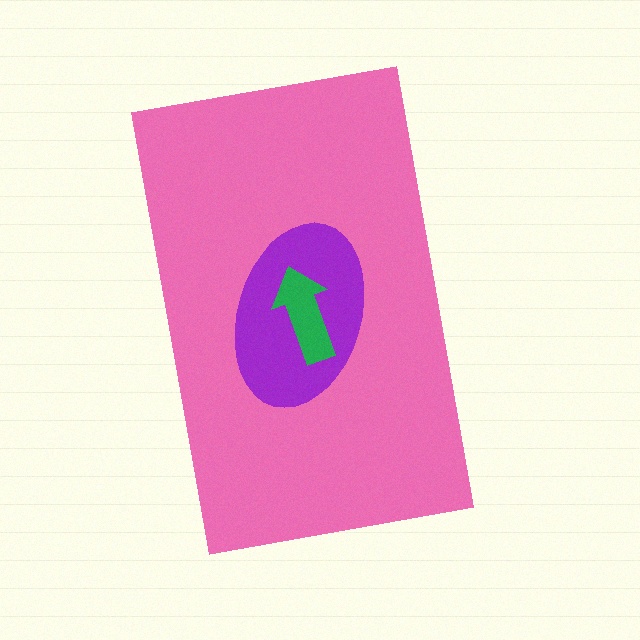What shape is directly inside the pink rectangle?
The purple ellipse.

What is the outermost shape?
The pink rectangle.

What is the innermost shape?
The green arrow.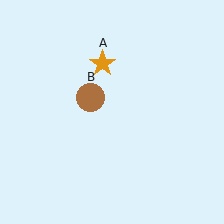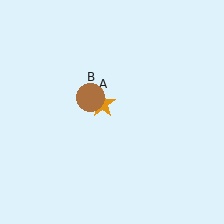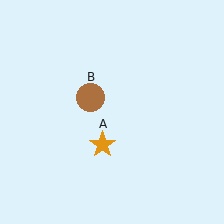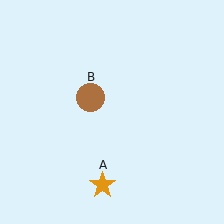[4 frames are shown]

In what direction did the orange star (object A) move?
The orange star (object A) moved down.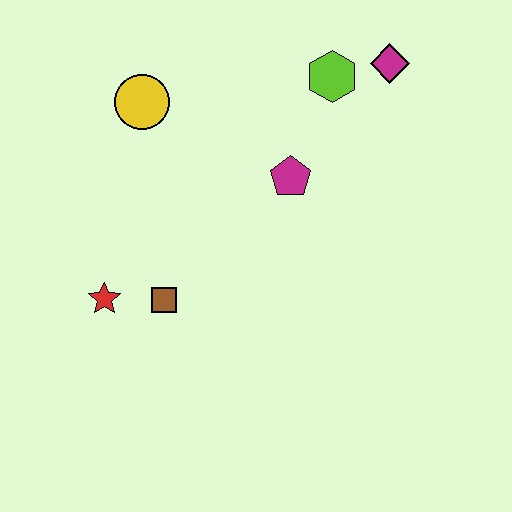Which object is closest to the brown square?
The red star is closest to the brown square.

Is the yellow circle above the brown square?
Yes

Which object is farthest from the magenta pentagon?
The red star is farthest from the magenta pentagon.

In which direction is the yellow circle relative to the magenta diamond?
The yellow circle is to the left of the magenta diamond.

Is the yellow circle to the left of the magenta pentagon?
Yes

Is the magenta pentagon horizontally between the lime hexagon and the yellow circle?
Yes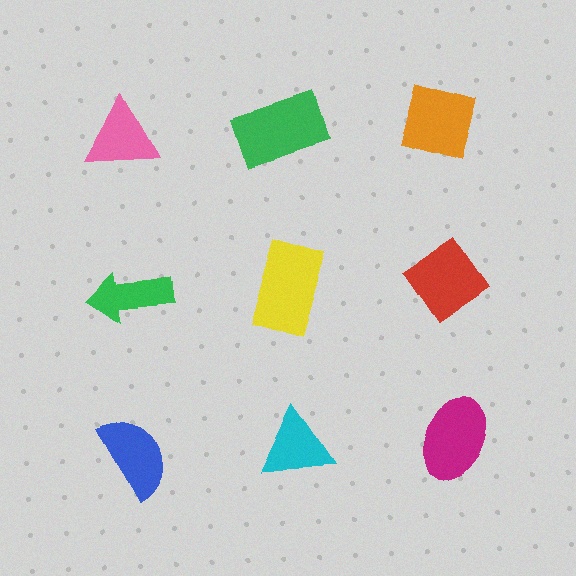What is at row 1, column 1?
A pink triangle.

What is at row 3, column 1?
A blue semicircle.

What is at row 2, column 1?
A green arrow.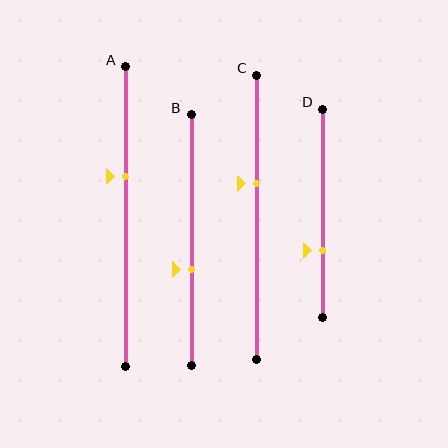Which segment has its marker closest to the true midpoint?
Segment B has its marker closest to the true midpoint.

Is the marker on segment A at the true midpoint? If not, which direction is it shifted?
No, the marker on segment A is shifted upward by about 14% of the segment length.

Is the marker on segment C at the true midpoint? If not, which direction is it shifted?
No, the marker on segment C is shifted upward by about 12% of the segment length.